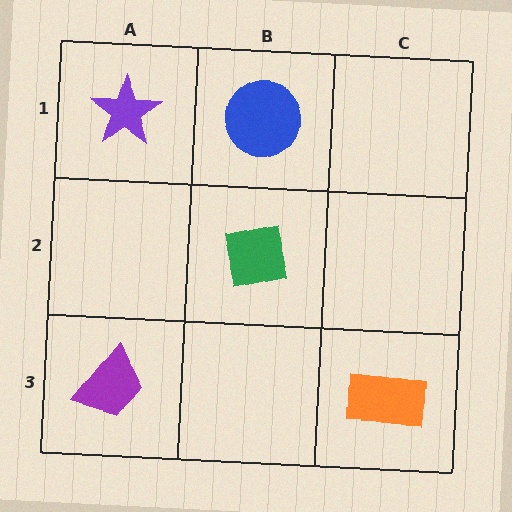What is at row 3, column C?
An orange rectangle.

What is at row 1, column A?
A purple star.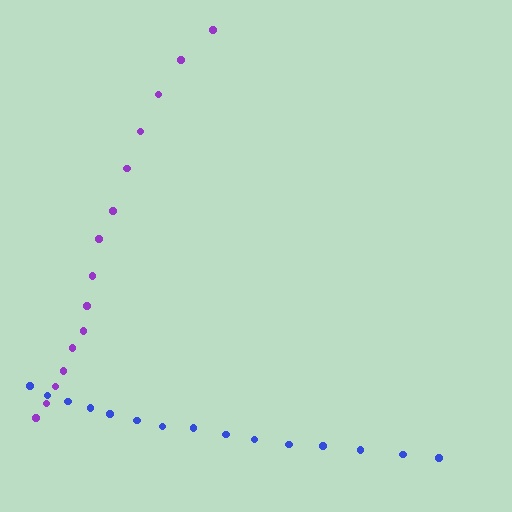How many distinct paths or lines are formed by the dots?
There are 2 distinct paths.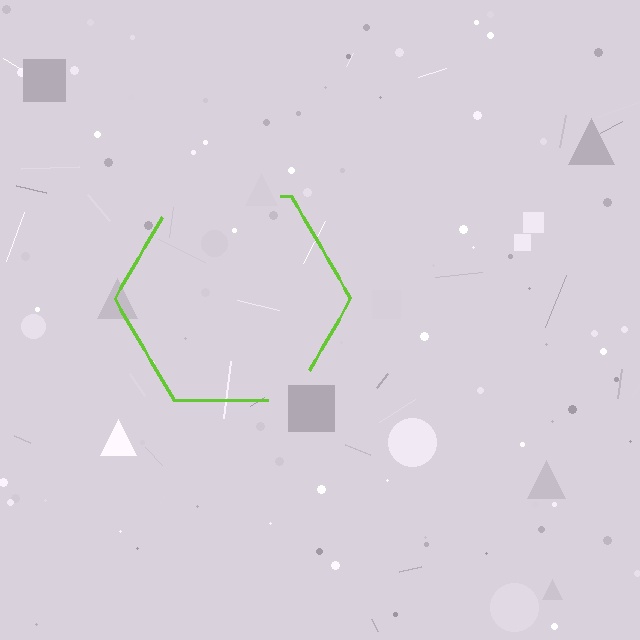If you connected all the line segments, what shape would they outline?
They would outline a hexagon.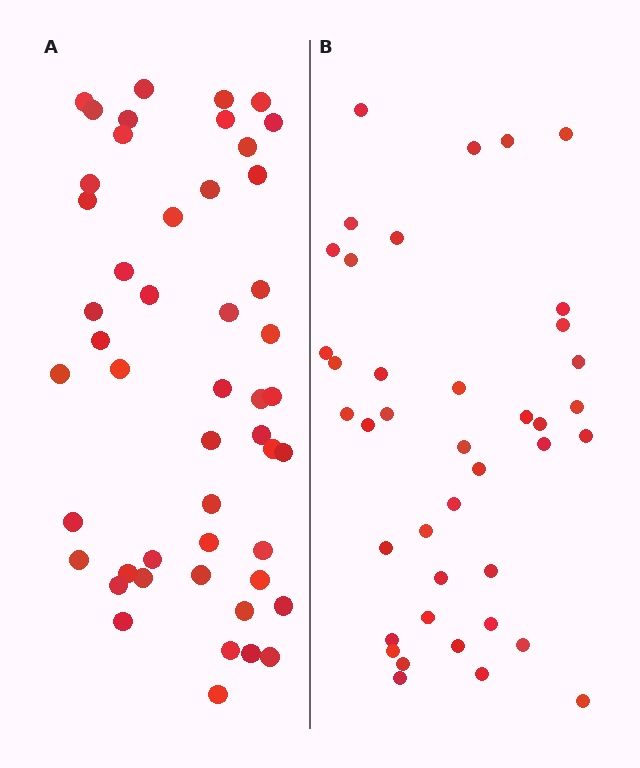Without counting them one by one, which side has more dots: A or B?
Region A (the left region) has more dots.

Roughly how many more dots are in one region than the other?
Region A has roughly 8 or so more dots than region B.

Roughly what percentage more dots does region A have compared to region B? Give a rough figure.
About 20% more.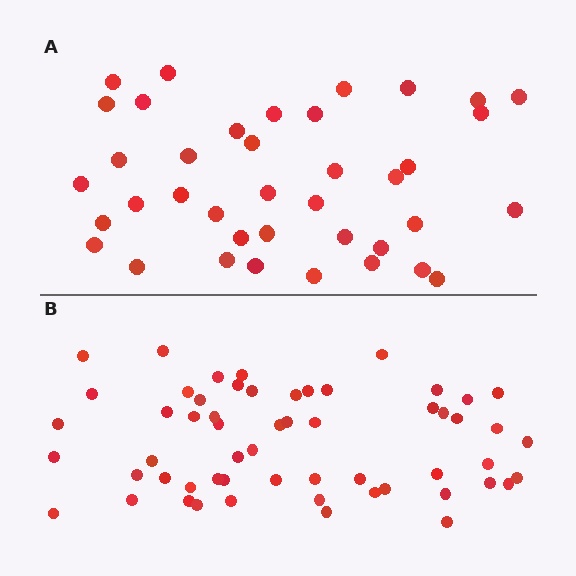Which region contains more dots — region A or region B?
Region B (the bottom region) has more dots.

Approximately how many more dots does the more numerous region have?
Region B has approximately 20 more dots than region A.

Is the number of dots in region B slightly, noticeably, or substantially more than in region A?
Region B has substantially more. The ratio is roughly 1.5 to 1.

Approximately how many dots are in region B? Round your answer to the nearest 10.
About 60 dots. (The exact count is 57, which rounds to 60.)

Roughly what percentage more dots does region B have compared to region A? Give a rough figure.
About 45% more.